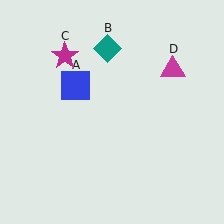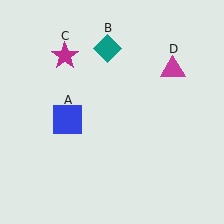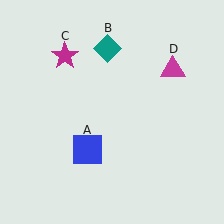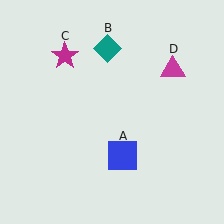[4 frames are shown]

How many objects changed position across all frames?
1 object changed position: blue square (object A).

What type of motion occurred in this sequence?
The blue square (object A) rotated counterclockwise around the center of the scene.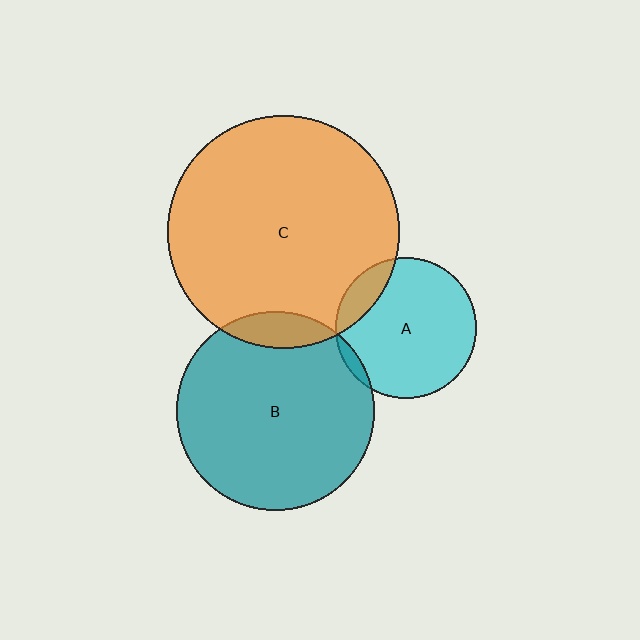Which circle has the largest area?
Circle C (orange).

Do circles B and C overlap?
Yes.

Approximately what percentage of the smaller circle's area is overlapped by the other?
Approximately 10%.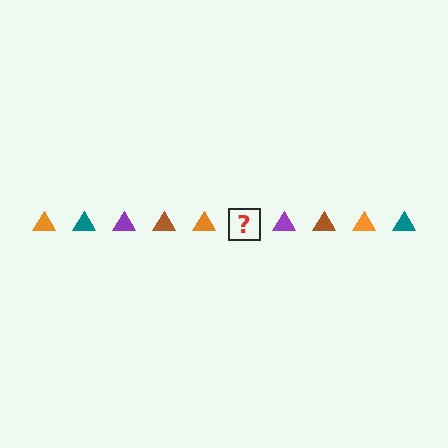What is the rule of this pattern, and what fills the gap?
The rule is that the pattern cycles through orange, teal, purple, brown triangles. The gap should be filled with a teal triangle.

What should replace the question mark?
The question mark should be replaced with a teal triangle.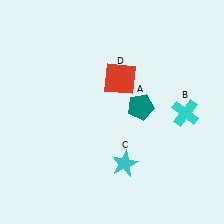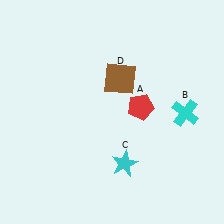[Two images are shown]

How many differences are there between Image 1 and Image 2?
There are 2 differences between the two images.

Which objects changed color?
A changed from teal to red. D changed from red to brown.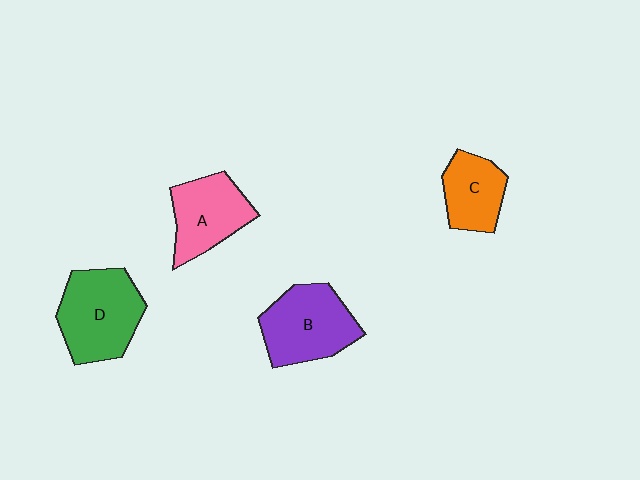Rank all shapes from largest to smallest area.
From largest to smallest: D (green), B (purple), A (pink), C (orange).